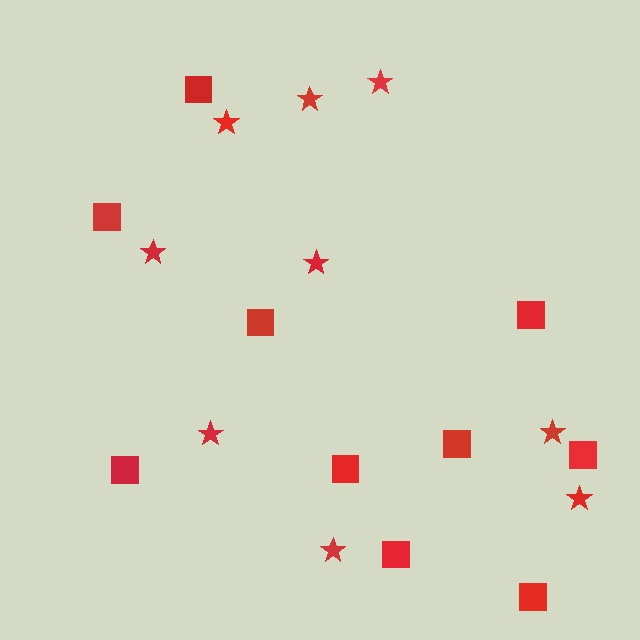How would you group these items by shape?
There are 2 groups: one group of squares (10) and one group of stars (9).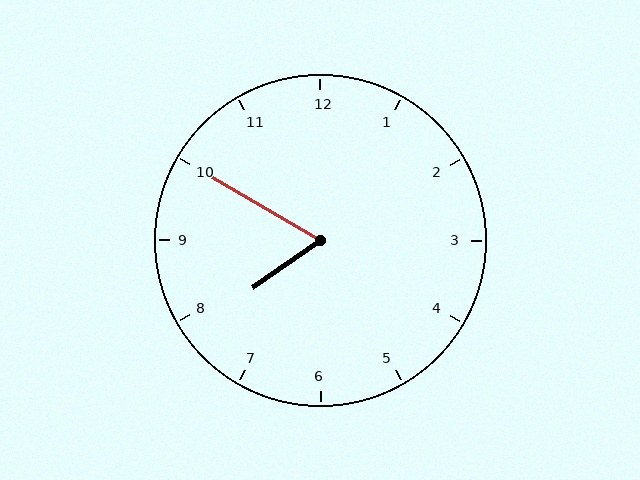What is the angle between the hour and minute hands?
Approximately 65 degrees.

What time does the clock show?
7:50.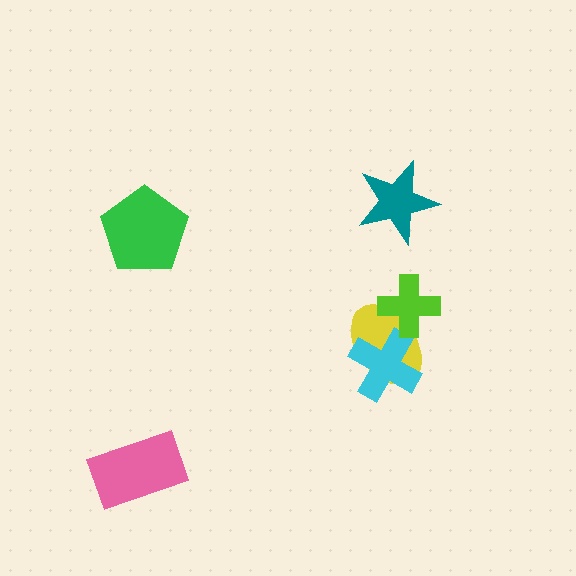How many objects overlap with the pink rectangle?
0 objects overlap with the pink rectangle.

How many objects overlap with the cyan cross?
1 object overlaps with the cyan cross.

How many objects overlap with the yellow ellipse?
2 objects overlap with the yellow ellipse.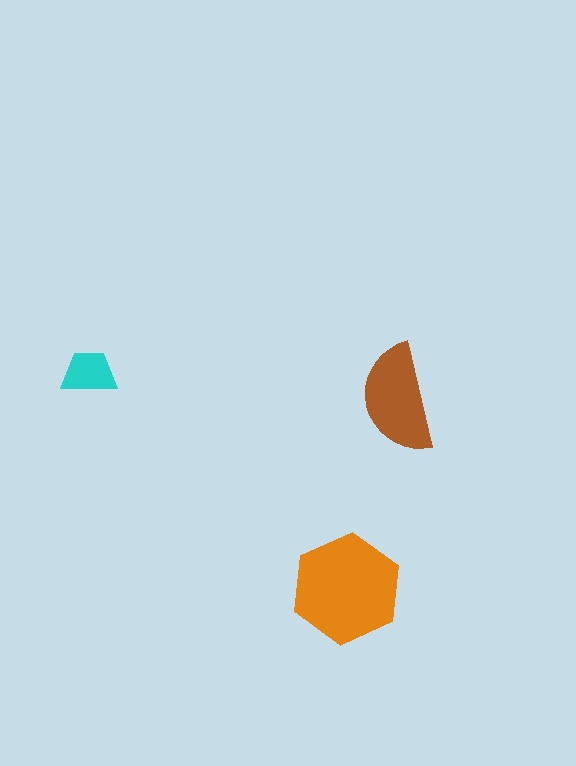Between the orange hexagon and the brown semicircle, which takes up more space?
The orange hexagon.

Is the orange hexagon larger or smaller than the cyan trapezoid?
Larger.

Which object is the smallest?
The cyan trapezoid.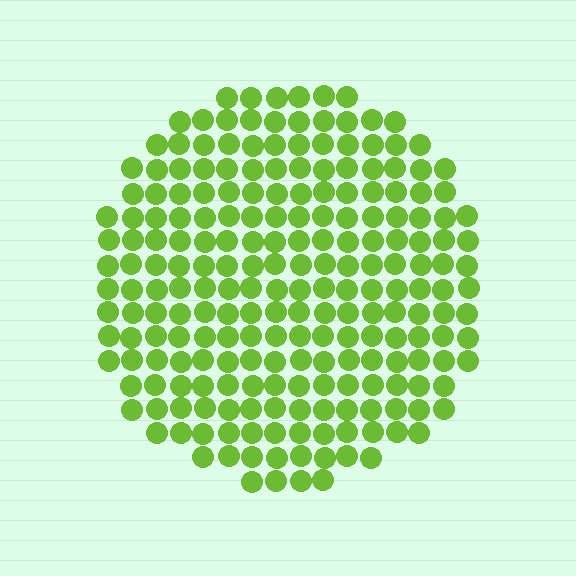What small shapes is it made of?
It is made of small circles.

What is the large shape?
The large shape is a circle.